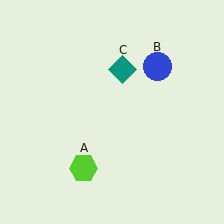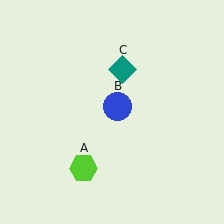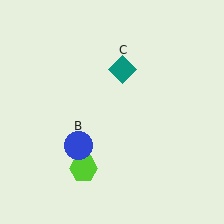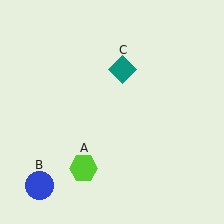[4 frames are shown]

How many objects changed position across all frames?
1 object changed position: blue circle (object B).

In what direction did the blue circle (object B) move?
The blue circle (object B) moved down and to the left.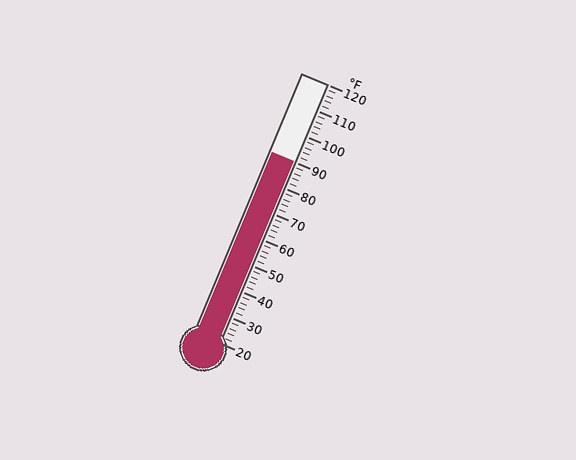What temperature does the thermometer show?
The thermometer shows approximately 90°F.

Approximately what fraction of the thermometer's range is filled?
The thermometer is filled to approximately 70% of its range.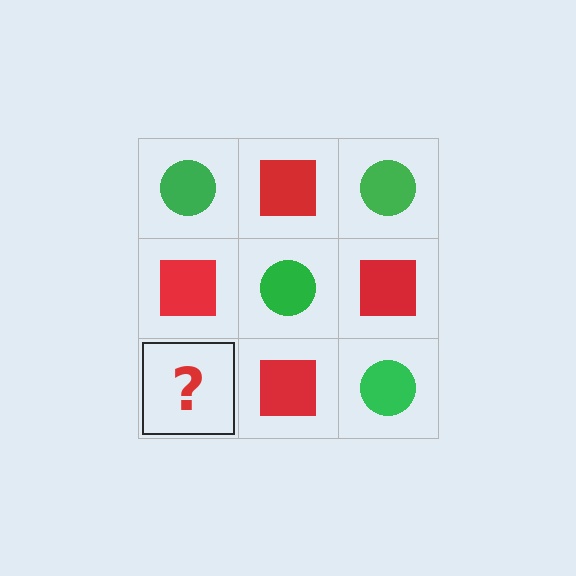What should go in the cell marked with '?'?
The missing cell should contain a green circle.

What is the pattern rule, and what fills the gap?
The rule is that it alternates green circle and red square in a checkerboard pattern. The gap should be filled with a green circle.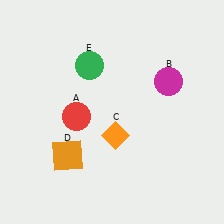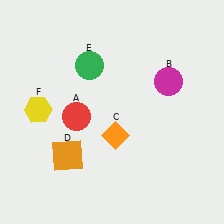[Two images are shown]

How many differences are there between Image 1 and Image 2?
There is 1 difference between the two images.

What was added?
A yellow hexagon (F) was added in Image 2.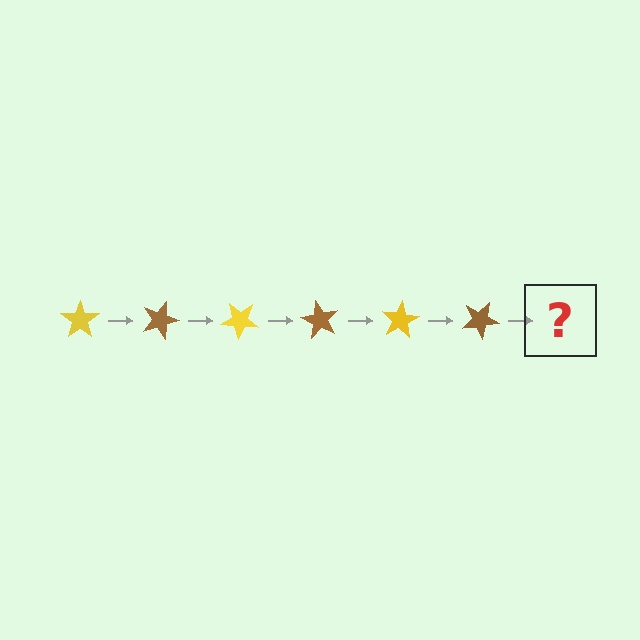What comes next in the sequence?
The next element should be a yellow star, rotated 120 degrees from the start.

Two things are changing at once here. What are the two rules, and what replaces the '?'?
The two rules are that it rotates 20 degrees each step and the color cycles through yellow and brown. The '?' should be a yellow star, rotated 120 degrees from the start.